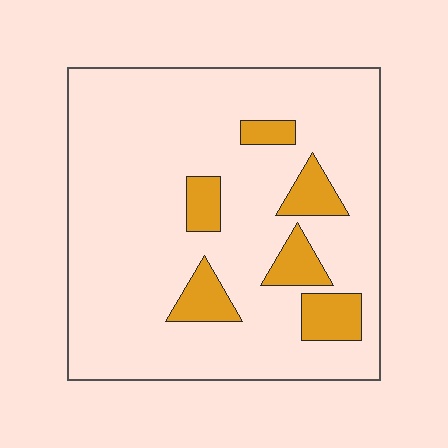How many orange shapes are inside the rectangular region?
6.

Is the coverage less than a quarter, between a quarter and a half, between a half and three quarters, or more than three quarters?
Less than a quarter.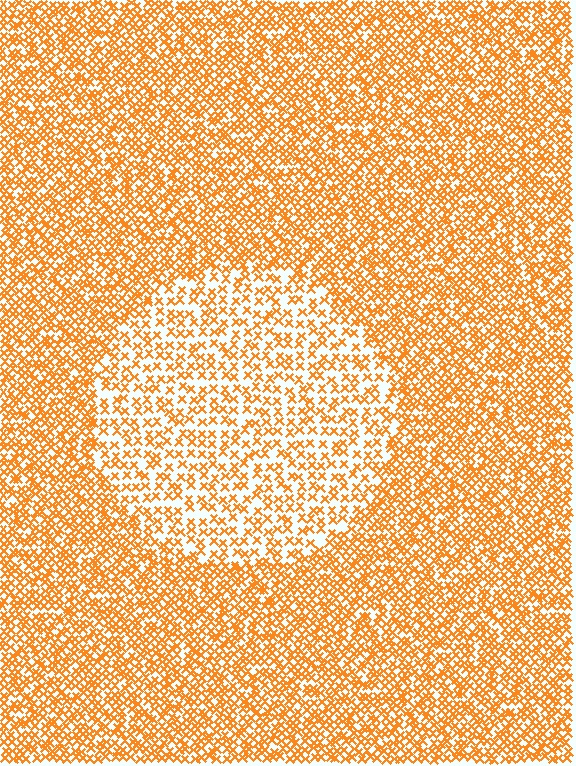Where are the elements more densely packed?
The elements are more densely packed outside the circle boundary.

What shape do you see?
I see a circle.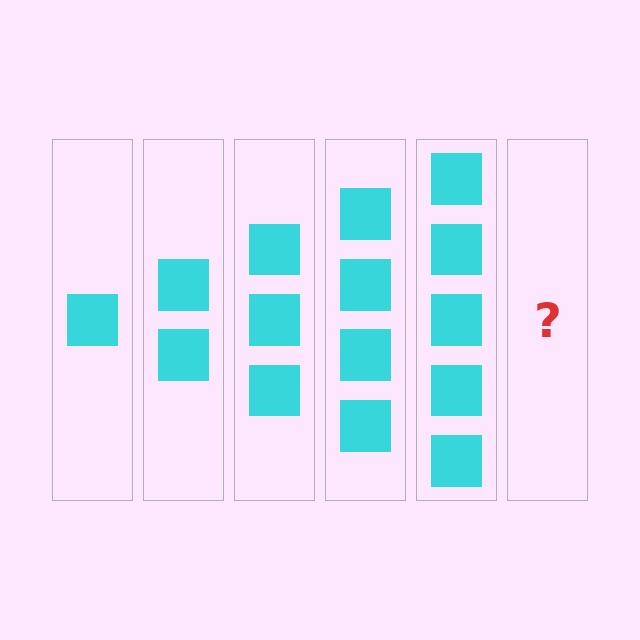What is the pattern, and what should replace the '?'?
The pattern is that each step adds one more square. The '?' should be 6 squares.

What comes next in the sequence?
The next element should be 6 squares.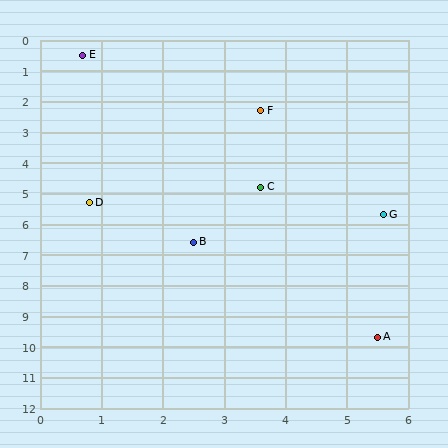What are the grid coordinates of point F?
Point F is at approximately (3.6, 2.3).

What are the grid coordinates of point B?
Point B is at approximately (2.5, 6.6).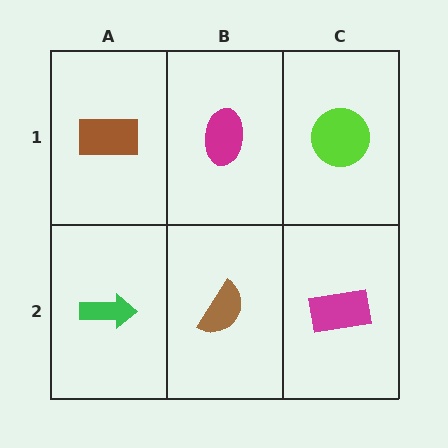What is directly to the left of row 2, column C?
A brown semicircle.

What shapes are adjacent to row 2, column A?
A brown rectangle (row 1, column A), a brown semicircle (row 2, column B).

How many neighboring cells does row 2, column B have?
3.